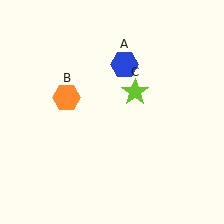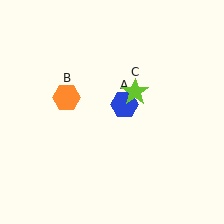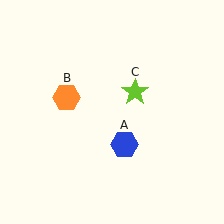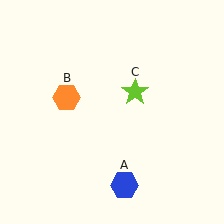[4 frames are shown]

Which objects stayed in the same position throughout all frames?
Orange hexagon (object B) and lime star (object C) remained stationary.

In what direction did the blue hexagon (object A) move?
The blue hexagon (object A) moved down.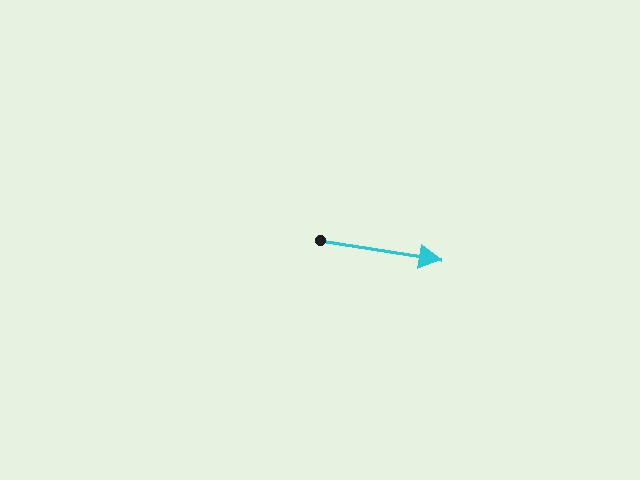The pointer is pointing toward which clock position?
Roughly 3 o'clock.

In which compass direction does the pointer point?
East.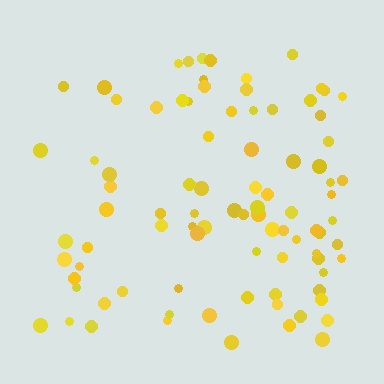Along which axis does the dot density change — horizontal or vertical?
Horizontal.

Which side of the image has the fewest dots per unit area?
The left.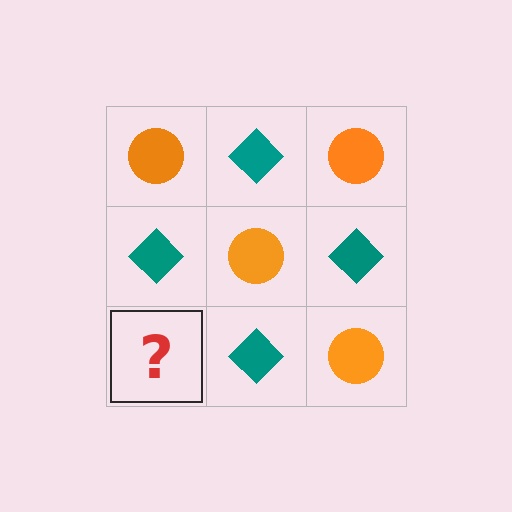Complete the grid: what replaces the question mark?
The question mark should be replaced with an orange circle.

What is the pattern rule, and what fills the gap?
The rule is that it alternates orange circle and teal diamond in a checkerboard pattern. The gap should be filled with an orange circle.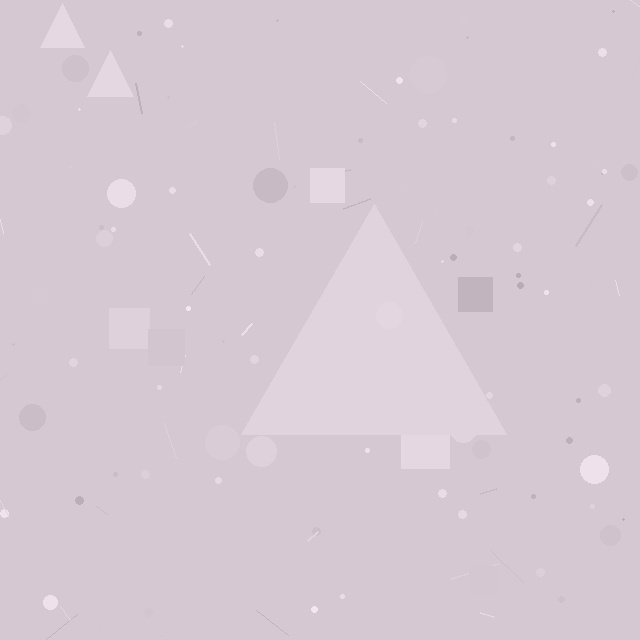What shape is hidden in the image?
A triangle is hidden in the image.